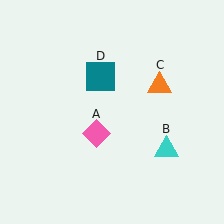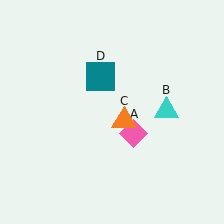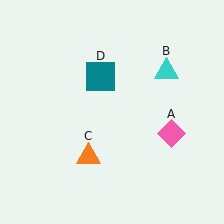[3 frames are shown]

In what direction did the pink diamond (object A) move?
The pink diamond (object A) moved right.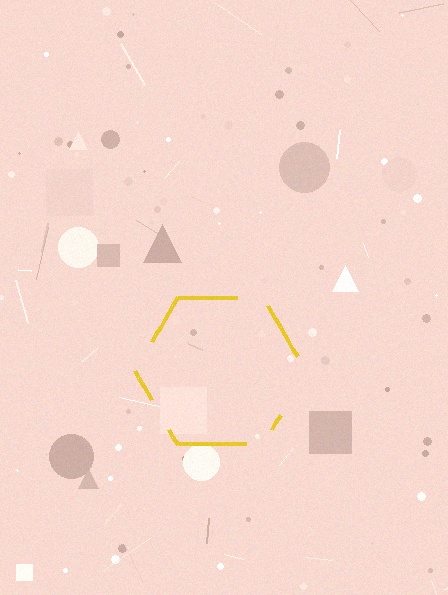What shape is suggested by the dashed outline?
The dashed outline suggests a hexagon.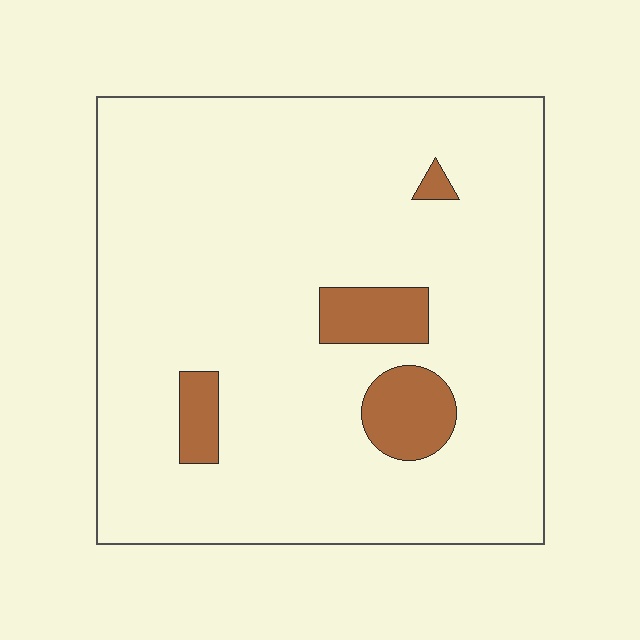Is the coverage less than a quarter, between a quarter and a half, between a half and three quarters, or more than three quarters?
Less than a quarter.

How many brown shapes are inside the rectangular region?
4.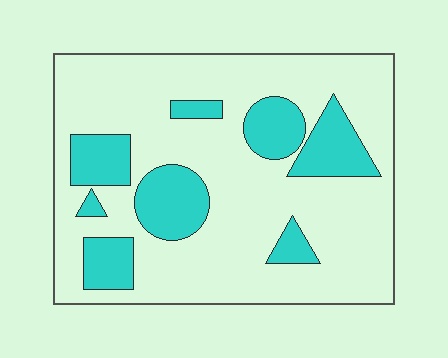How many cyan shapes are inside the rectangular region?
8.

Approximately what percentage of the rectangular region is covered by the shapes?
Approximately 25%.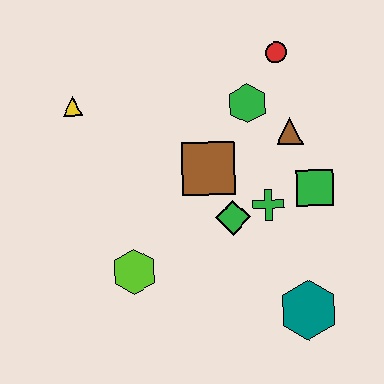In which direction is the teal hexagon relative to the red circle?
The teal hexagon is below the red circle.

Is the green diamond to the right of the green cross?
No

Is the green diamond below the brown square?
Yes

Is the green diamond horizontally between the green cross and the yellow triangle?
Yes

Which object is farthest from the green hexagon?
The teal hexagon is farthest from the green hexagon.